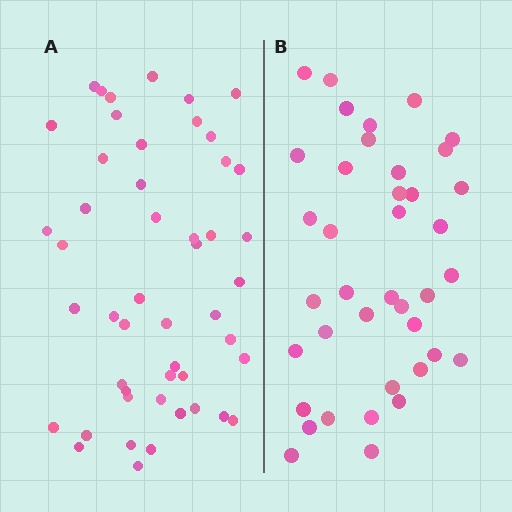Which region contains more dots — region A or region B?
Region A (the left region) has more dots.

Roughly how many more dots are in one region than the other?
Region A has roughly 10 or so more dots than region B.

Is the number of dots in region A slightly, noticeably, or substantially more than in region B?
Region A has noticeably more, but not dramatically so. The ratio is roughly 1.3 to 1.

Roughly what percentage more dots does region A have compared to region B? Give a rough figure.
About 25% more.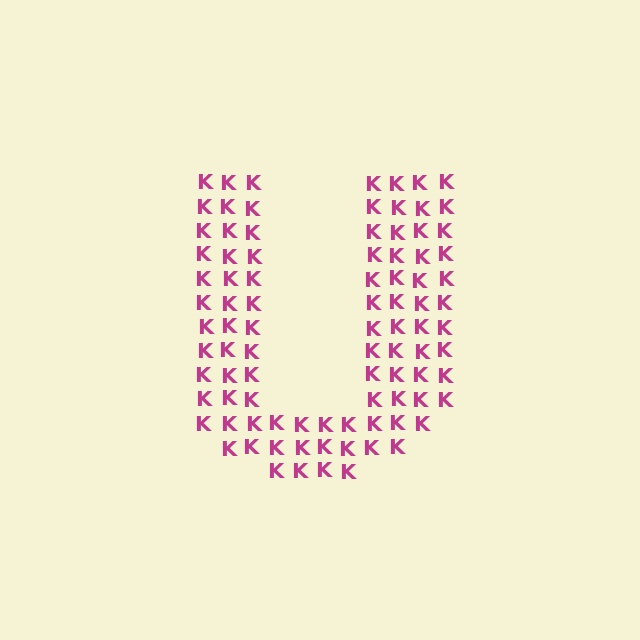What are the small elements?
The small elements are letter K's.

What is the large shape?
The large shape is the letter U.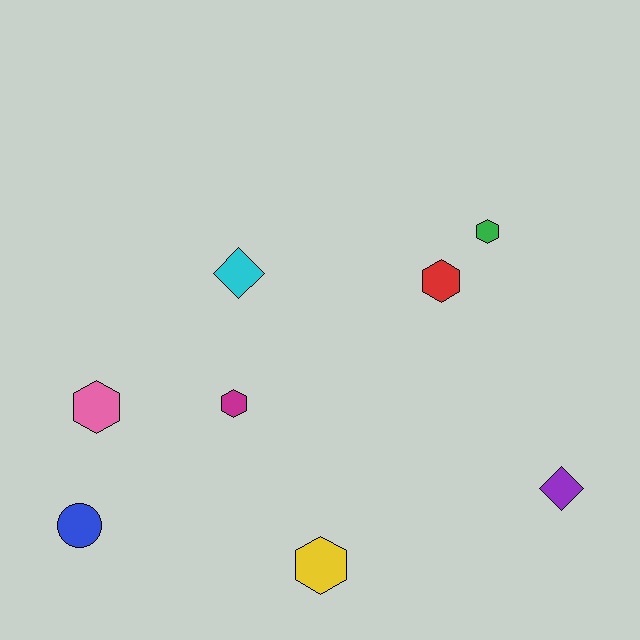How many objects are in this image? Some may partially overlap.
There are 8 objects.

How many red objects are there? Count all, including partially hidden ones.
There is 1 red object.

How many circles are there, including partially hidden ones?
There is 1 circle.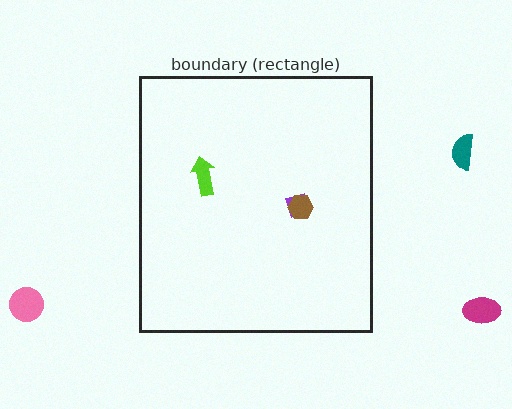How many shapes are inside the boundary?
3 inside, 3 outside.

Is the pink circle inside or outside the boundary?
Outside.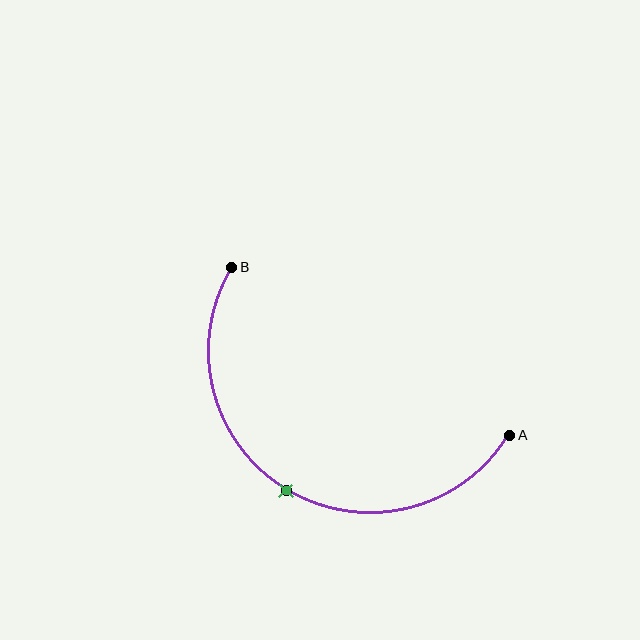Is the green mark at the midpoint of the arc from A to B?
Yes. The green mark lies on the arc at equal arc-length from both A and B — it is the arc midpoint.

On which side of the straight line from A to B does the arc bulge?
The arc bulges below the straight line connecting A and B.